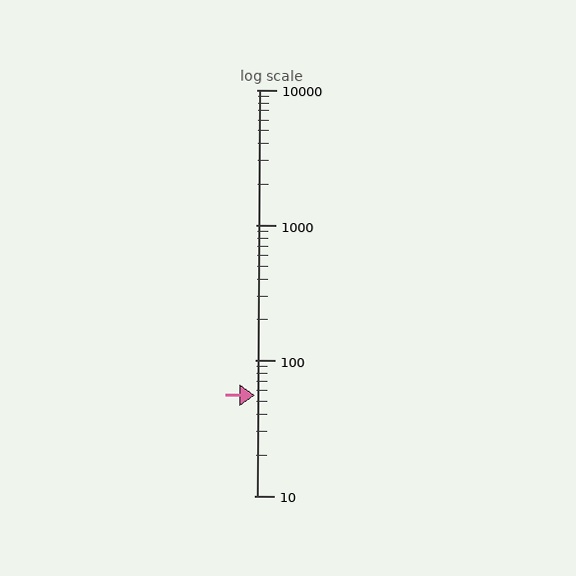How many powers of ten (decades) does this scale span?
The scale spans 3 decades, from 10 to 10000.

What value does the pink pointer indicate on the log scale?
The pointer indicates approximately 55.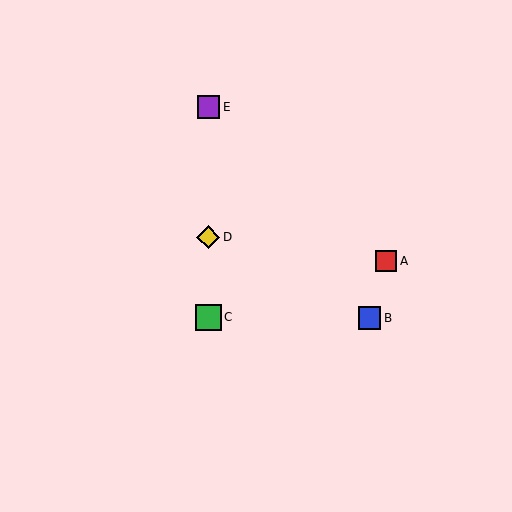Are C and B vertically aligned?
No, C is at x≈208 and B is at x≈370.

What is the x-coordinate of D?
Object D is at x≈208.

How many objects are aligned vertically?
3 objects (C, D, E) are aligned vertically.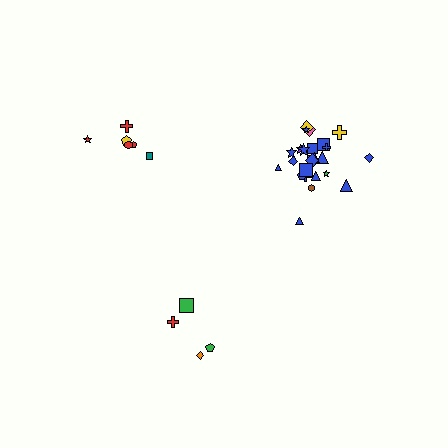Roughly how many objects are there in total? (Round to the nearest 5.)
Roughly 35 objects in total.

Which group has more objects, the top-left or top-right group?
The top-right group.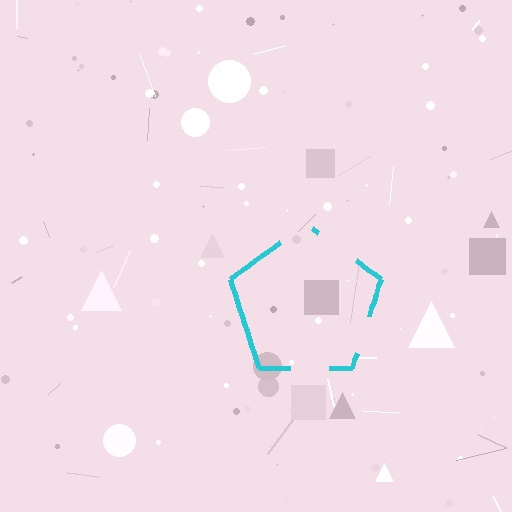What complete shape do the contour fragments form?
The contour fragments form a pentagon.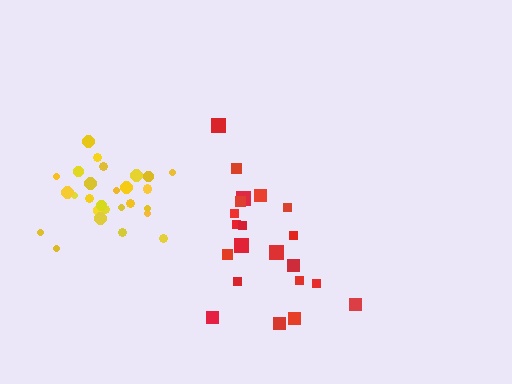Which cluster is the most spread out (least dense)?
Red.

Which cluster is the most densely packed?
Yellow.